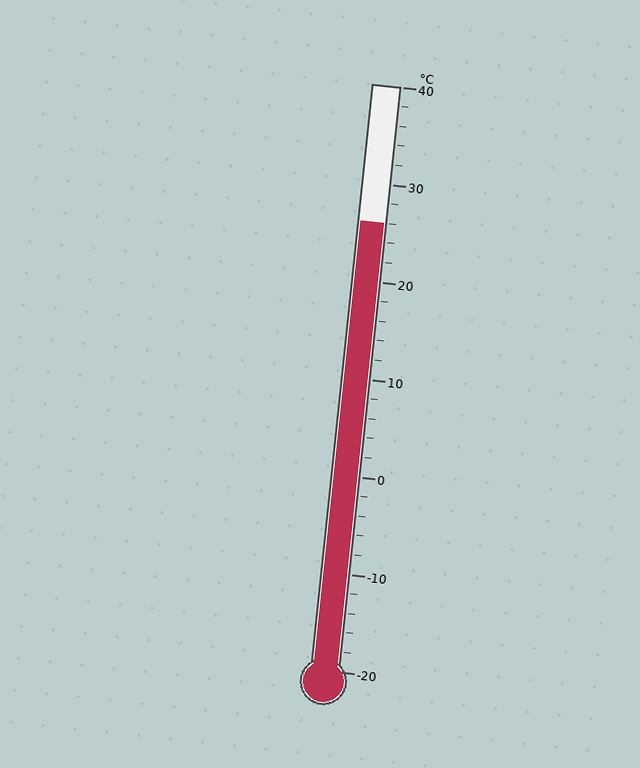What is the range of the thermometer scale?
The thermometer scale ranges from -20°C to 40°C.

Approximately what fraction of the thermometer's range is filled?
The thermometer is filled to approximately 75% of its range.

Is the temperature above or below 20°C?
The temperature is above 20°C.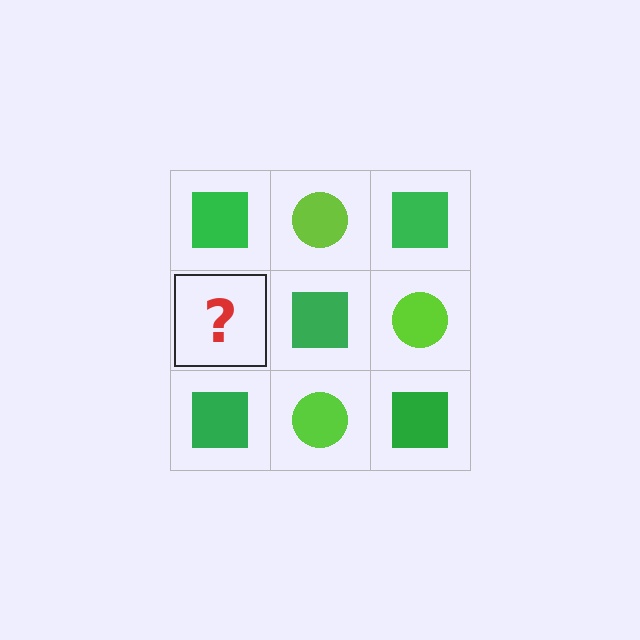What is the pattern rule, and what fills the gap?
The rule is that it alternates green square and lime circle in a checkerboard pattern. The gap should be filled with a lime circle.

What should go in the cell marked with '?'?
The missing cell should contain a lime circle.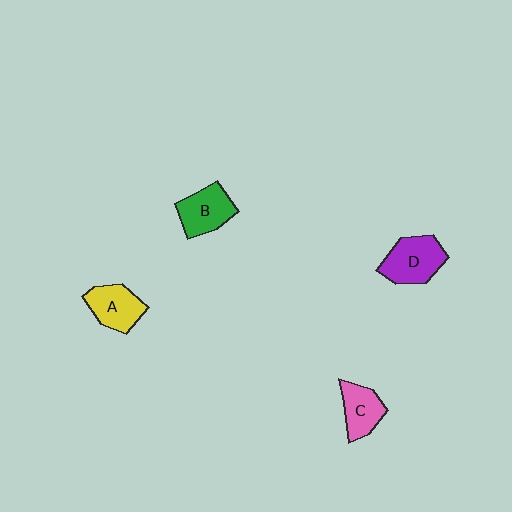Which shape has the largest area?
Shape D (purple).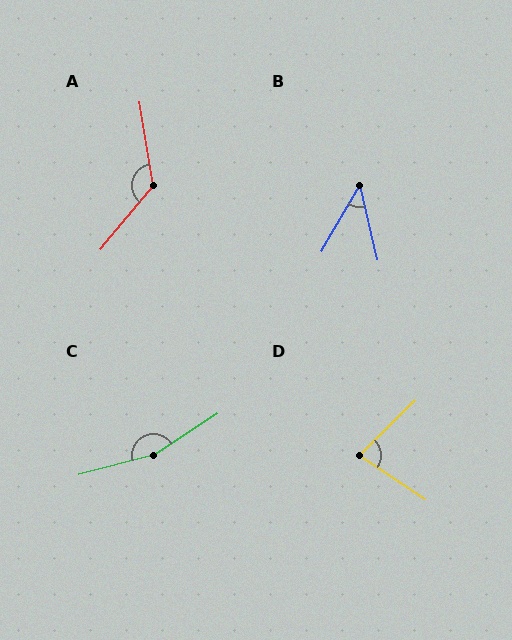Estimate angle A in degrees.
Approximately 131 degrees.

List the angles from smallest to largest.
B (44°), D (79°), A (131°), C (162°).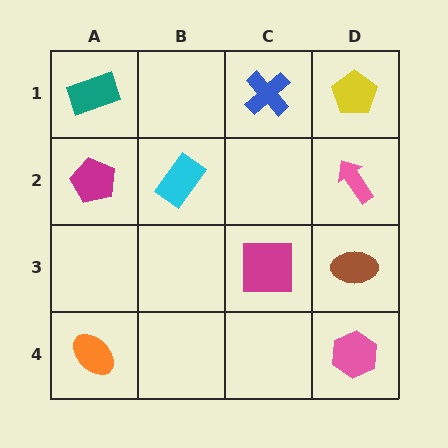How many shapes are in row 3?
2 shapes.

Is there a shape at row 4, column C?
No, that cell is empty.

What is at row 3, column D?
A brown ellipse.